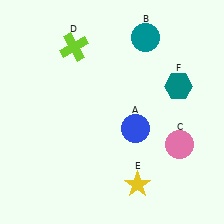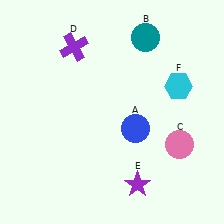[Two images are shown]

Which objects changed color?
D changed from lime to purple. E changed from yellow to purple. F changed from teal to cyan.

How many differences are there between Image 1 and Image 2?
There are 3 differences between the two images.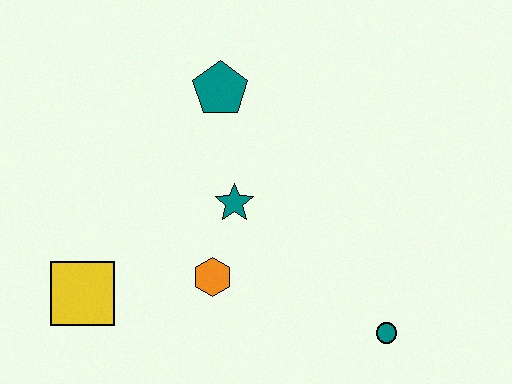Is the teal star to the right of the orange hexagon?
Yes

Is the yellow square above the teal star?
No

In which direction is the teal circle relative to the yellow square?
The teal circle is to the right of the yellow square.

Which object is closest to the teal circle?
The orange hexagon is closest to the teal circle.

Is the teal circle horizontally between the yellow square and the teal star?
No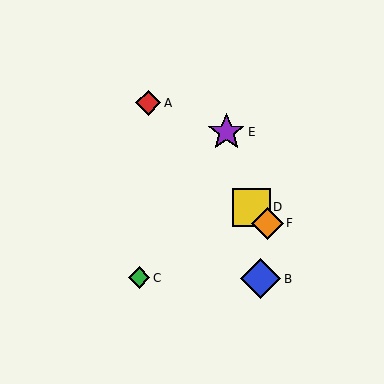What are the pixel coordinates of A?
Object A is at (148, 103).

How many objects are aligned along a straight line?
3 objects (A, D, F) are aligned along a straight line.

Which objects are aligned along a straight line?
Objects A, D, F are aligned along a straight line.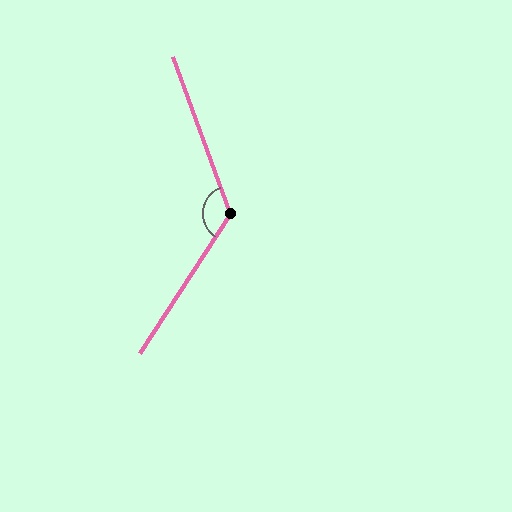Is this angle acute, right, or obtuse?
It is obtuse.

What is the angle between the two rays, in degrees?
Approximately 127 degrees.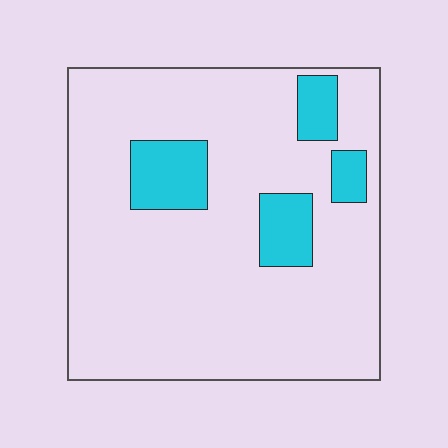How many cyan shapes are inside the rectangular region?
4.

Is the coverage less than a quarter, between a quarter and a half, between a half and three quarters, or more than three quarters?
Less than a quarter.